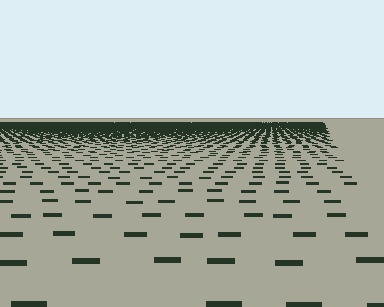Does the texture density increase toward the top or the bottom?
Density increases toward the top.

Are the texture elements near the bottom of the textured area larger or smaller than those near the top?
Larger. Near the bottom, elements are closer to the viewer and appear at a bigger on-screen size.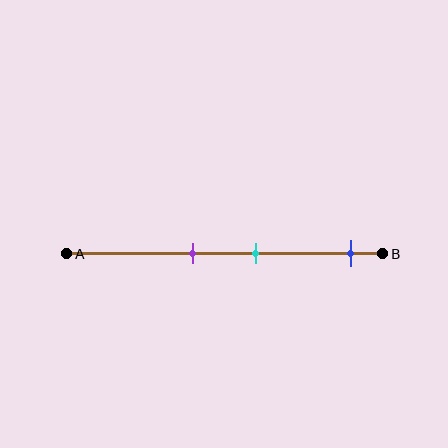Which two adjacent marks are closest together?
The purple and cyan marks are the closest adjacent pair.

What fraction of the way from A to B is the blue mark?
The blue mark is approximately 90% (0.9) of the way from A to B.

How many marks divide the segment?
There are 3 marks dividing the segment.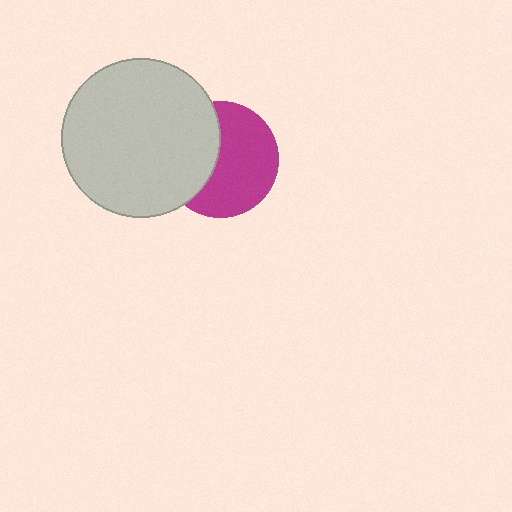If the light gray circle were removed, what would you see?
You would see the complete magenta circle.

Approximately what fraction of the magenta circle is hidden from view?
Roughly 40% of the magenta circle is hidden behind the light gray circle.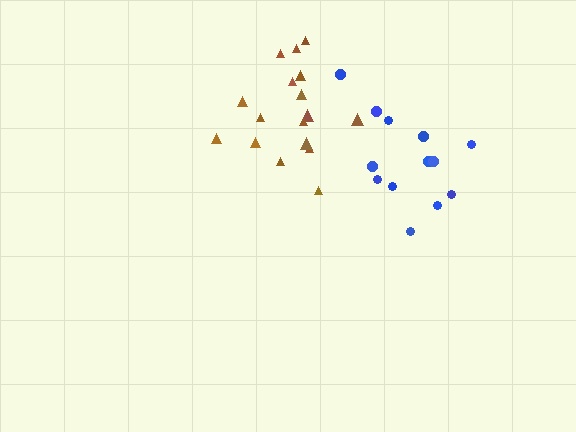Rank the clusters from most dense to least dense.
brown, blue.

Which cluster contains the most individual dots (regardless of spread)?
Brown (17).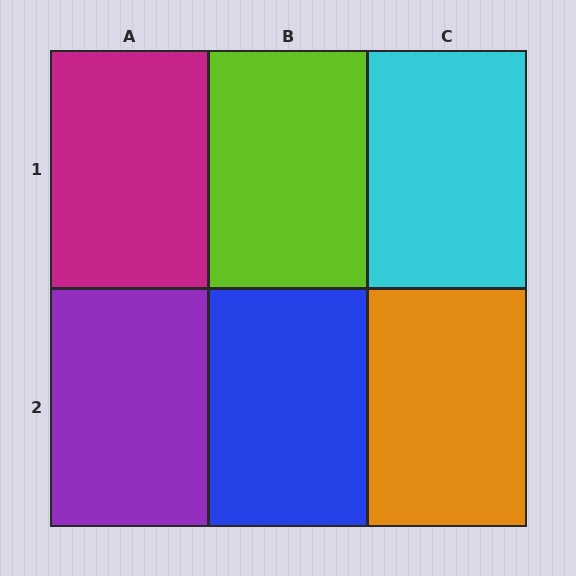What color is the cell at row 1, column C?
Cyan.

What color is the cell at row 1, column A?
Magenta.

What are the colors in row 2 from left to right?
Purple, blue, orange.